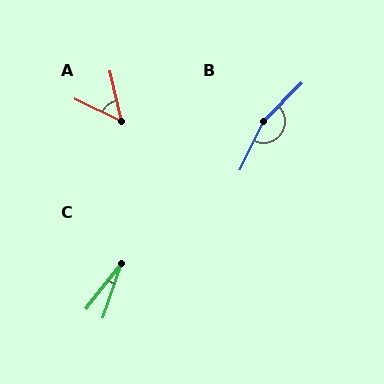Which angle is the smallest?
C, at approximately 20 degrees.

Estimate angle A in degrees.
Approximately 52 degrees.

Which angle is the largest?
B, at approximately 161 degrees.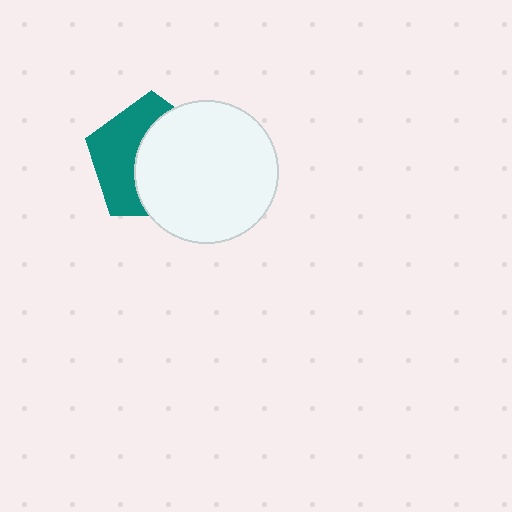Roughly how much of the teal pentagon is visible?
A small part of it is visible (roughly 44%).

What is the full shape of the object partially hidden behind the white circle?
The partially hidden object is a teal pentagon.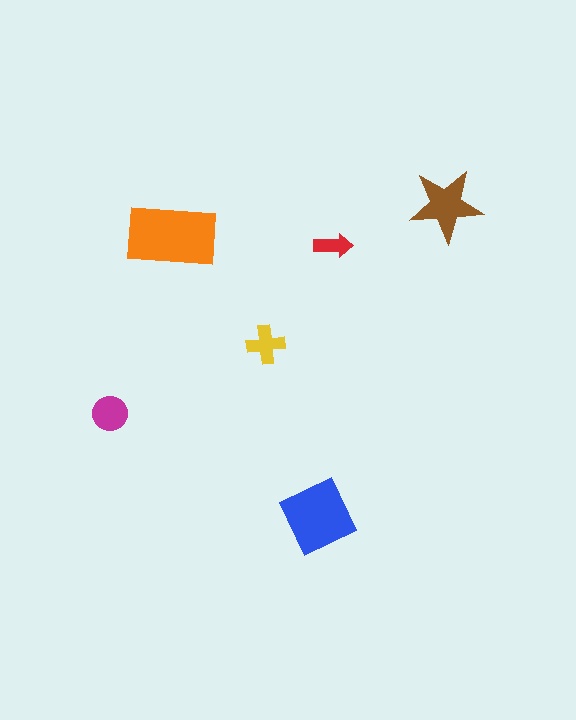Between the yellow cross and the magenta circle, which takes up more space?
The magenta circle.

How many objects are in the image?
There are 6 objects in the image.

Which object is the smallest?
The red arrow.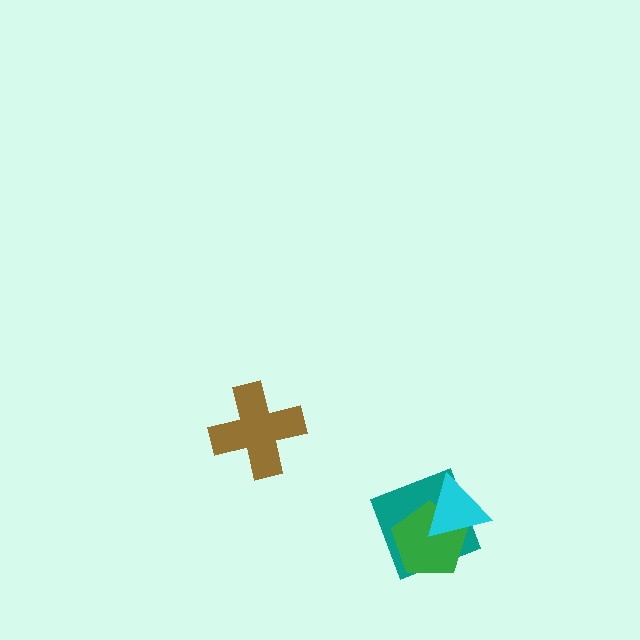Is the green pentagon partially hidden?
Yes, it is partially covered by another shape.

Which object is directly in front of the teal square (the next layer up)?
The green pentagon is directly in front of the teal square.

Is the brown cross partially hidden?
No, no other shape covers it.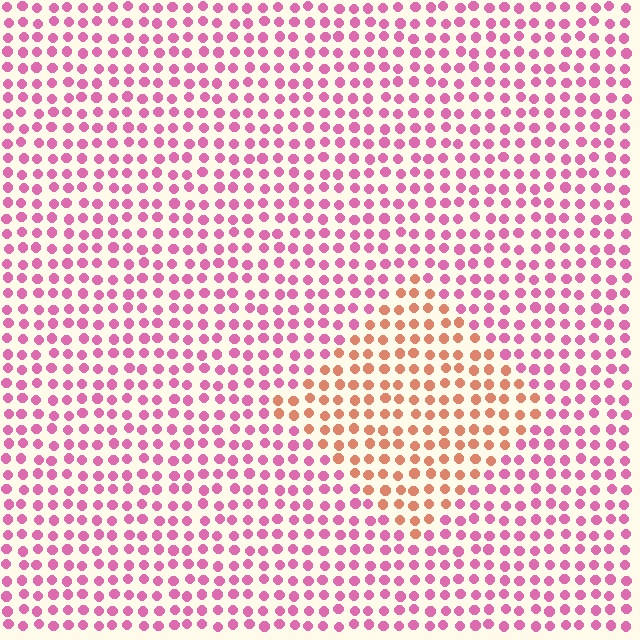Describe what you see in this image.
The image is filled with small pink elements in a uniform arrangement. A diamond-shaped region is visible where the elements are tinted to a slightly different hue, forming a subtle color boundary.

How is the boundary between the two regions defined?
The boundary is defined purely by a slight shift in hue (about 49 degrees). Spacing, size, and orientation are identical on both sides.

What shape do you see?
I see a diamond.